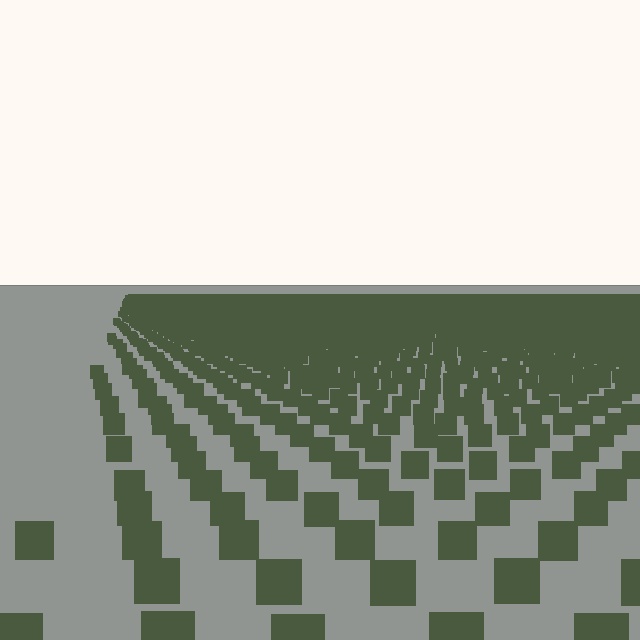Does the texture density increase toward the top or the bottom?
Density increases toward the top.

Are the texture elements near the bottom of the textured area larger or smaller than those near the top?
Larger. Near the bottom, elements are closer to the viewer and appear at a bigger on-screen size.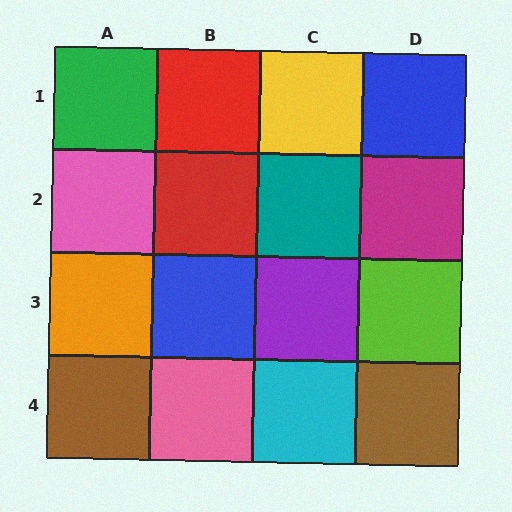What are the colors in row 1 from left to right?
Green, red, yellow, blue.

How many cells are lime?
1 cell is lime.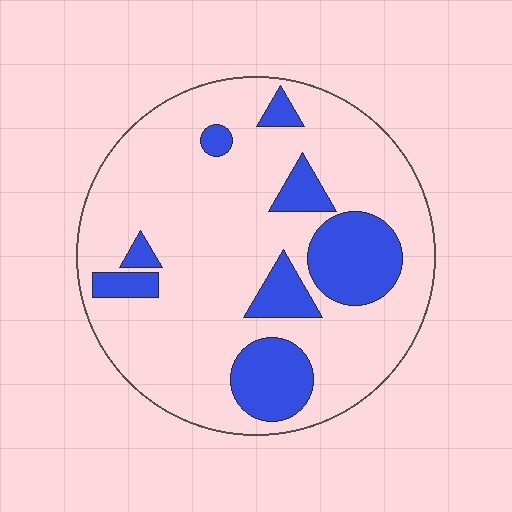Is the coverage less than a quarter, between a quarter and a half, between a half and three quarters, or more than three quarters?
Less than a quarter.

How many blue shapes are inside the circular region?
8.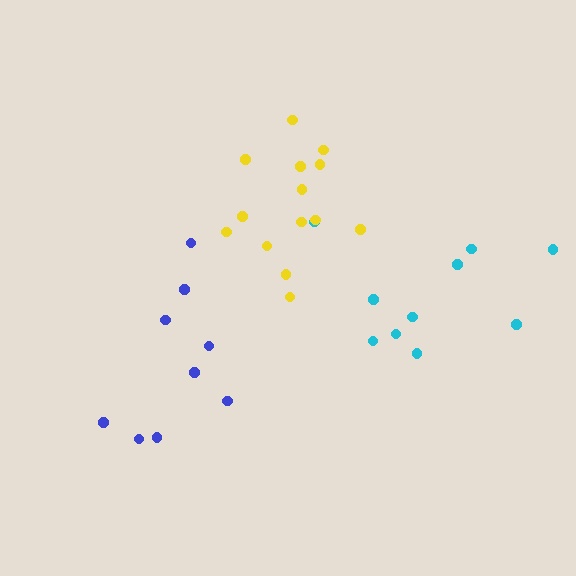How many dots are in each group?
Group 1: 10 dots, Group 2: 14 dots, Group 3: 9 dots (33 total).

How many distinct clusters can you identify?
There are 3 distinct clusters.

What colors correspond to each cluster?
The clusters are colored: cyan, yellow, blue.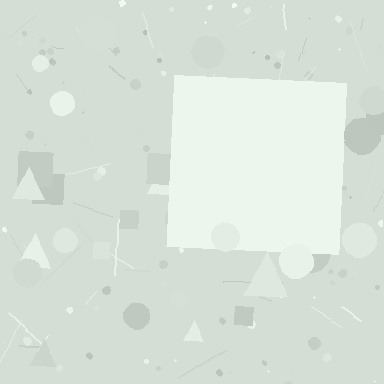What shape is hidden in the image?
A square is hidden in the image.